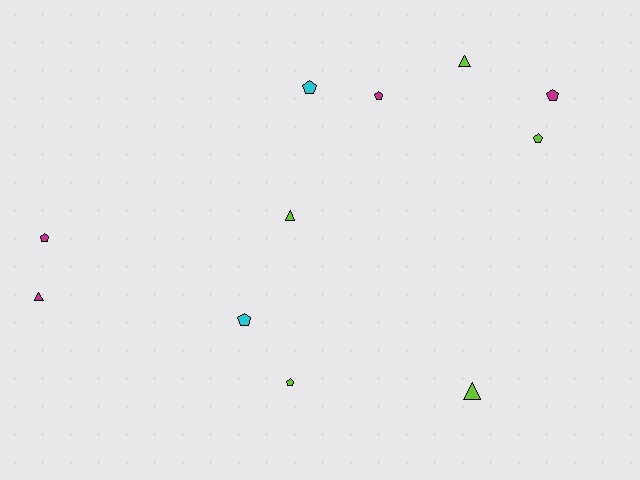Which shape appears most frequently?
Pentagon, with 7 objects.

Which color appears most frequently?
Lime, with 5 objects.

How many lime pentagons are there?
There are 2 lime pentagons.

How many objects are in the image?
There are 11 objects.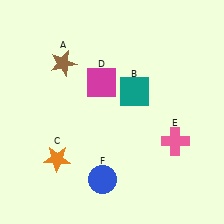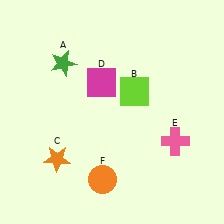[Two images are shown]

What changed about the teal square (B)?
In Image 1, B is teal. In Image 2, it changed to lime.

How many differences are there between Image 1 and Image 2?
There are 3 differences between the two images.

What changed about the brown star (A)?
In Image 1, A is brown. In Image 2, it changed to green.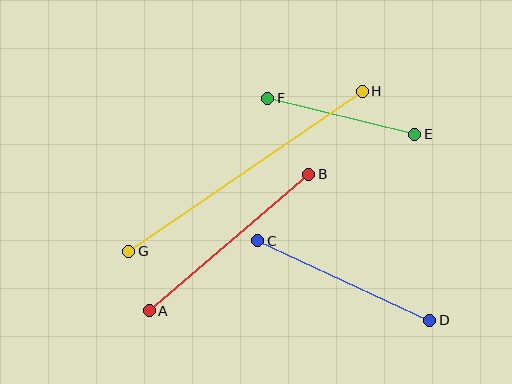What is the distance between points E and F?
The distance is approximately 151 pixels.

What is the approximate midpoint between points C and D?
The midpoint is at approximately (344, 281) pixels.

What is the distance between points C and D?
The distance is approximately 189 pixels.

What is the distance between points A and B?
The distance is approximately 210 pixels.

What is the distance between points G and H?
The distance is approximately 283 pixels.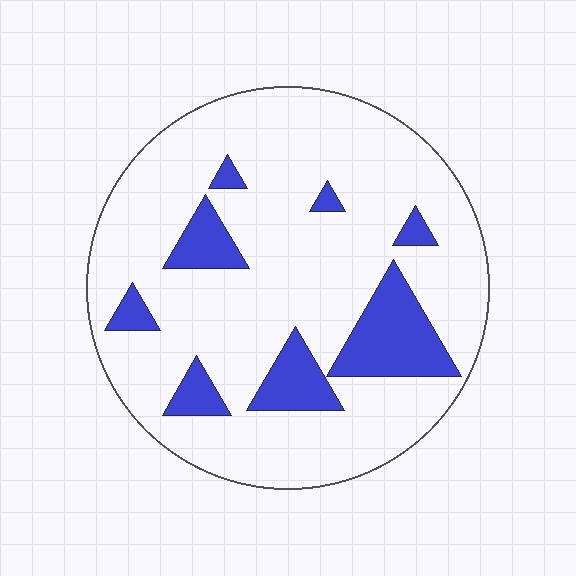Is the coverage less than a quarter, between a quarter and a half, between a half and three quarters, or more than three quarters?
Less than a quarter.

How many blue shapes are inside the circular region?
8.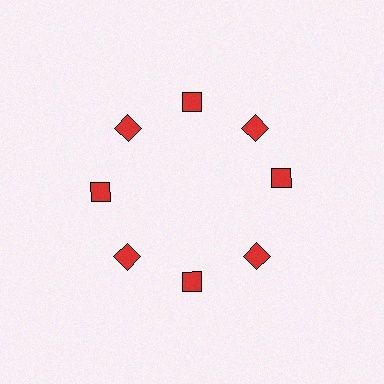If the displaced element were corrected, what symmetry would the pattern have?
It would have 8-fold rotational symmetry — the pattern would map onto itself every 45 degrees.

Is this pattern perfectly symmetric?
No. The 8 red squares are arranged in a ring, but one element near the 3 o'clock position is rotated out of alignment along the ring, breaking the 8-fold rotational symmetry.